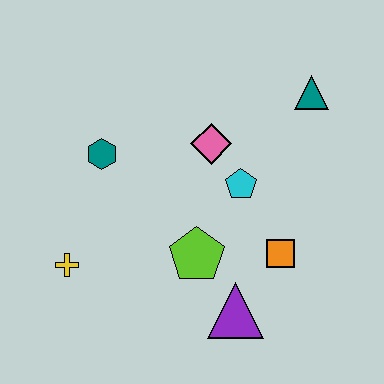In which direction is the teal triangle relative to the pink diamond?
The teal triangle is to the right of the pink diamond.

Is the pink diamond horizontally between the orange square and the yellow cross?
Yes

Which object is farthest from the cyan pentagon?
The yellow cross is farthest from the cyan pentagon.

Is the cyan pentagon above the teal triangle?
No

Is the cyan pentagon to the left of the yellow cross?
No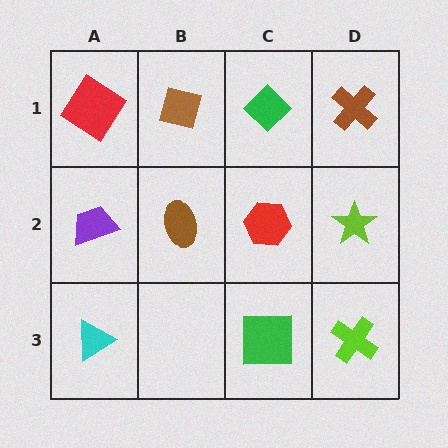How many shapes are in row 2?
4 shapes.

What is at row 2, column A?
A purple trapezoid.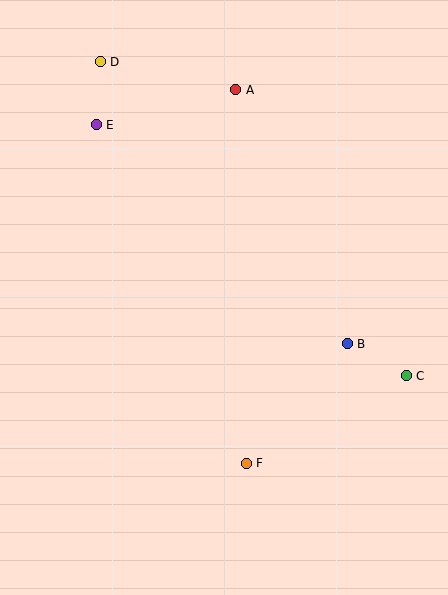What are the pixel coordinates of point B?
Point B is at (347, 344).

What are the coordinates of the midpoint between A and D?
The midpoint between A and D is at (168, 76).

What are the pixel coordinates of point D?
Point D is at (100, 62).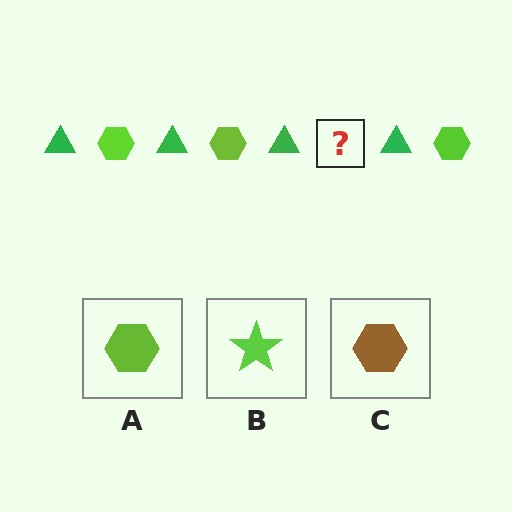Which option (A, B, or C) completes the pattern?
A.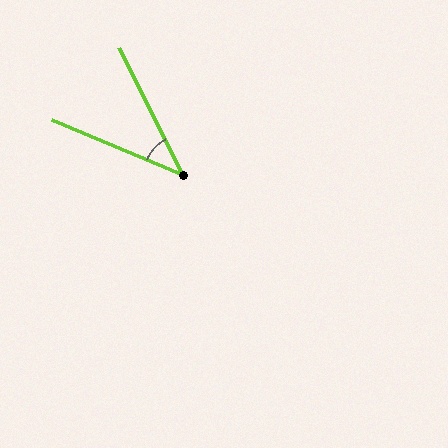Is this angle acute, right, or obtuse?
It is acute.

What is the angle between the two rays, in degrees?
Approximately 40 degrees.